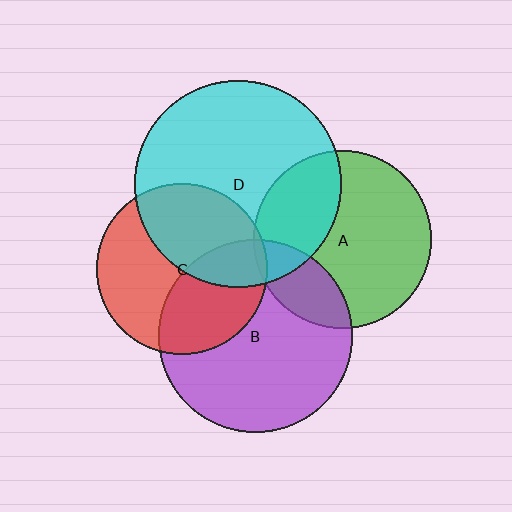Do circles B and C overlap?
Yes.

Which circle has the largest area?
Circle D (cyan).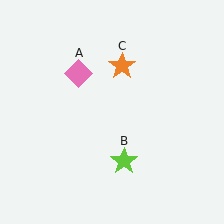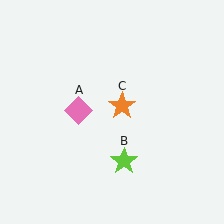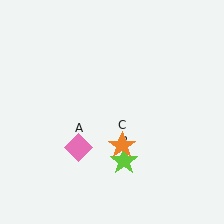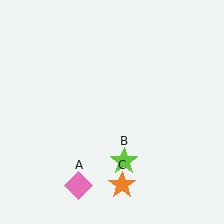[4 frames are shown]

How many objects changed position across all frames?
2 objects changed position: pink diamond (object A), orange star (object C).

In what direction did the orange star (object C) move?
The orange star (object C) moved down.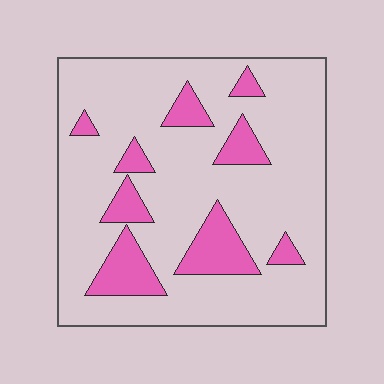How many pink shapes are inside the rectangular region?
9.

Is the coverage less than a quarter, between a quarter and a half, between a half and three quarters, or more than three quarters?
Less than a quarter.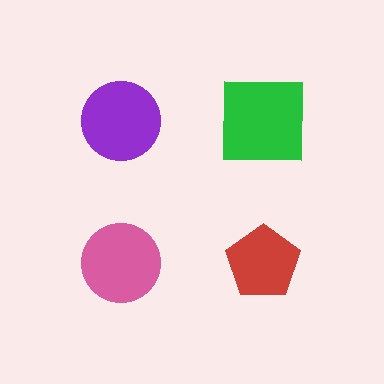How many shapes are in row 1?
2 shapes.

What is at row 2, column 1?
A pink circle.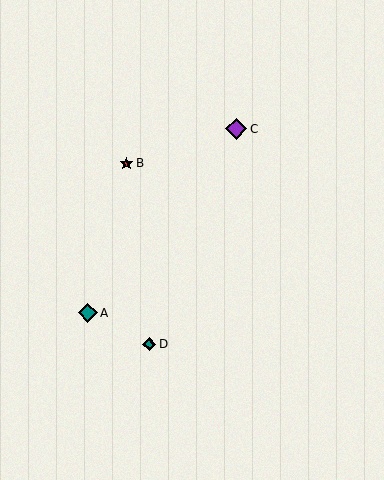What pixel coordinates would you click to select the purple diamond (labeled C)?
Click at (236, 129) to select the purple diamond C.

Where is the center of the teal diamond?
The center of the teal diamond is at (88, 313).